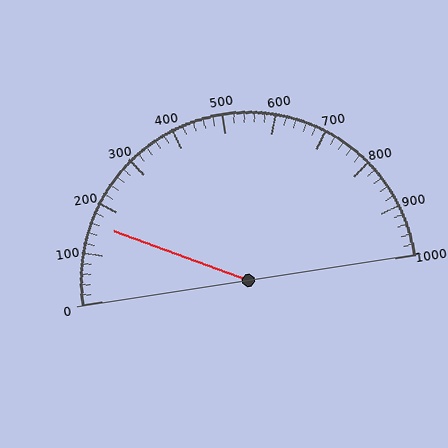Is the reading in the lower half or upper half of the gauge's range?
The reading is in the lower half of the range (0 to 1000).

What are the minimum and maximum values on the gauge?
The gauge ranges from 0 to 1000.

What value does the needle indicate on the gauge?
The needle indicates approximately 160.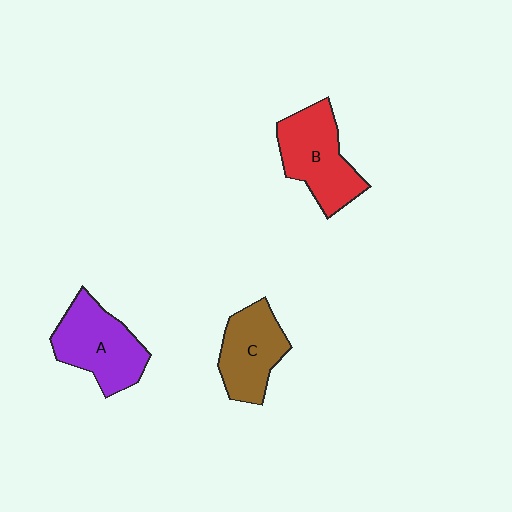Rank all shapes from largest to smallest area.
From largest to smallest: A (purple), B (red), C (brown).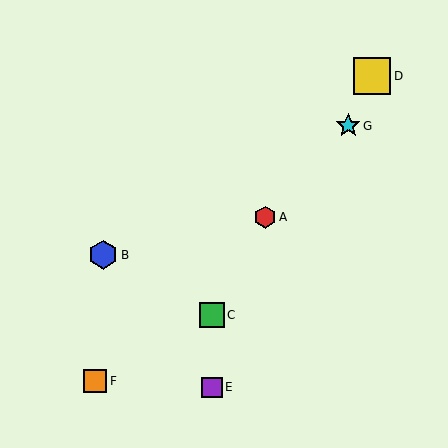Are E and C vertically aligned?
Yes, both are at x≈212.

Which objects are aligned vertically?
Objects C, E are aligned vertically.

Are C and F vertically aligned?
No, C is at x≈212 and F is at x≈95.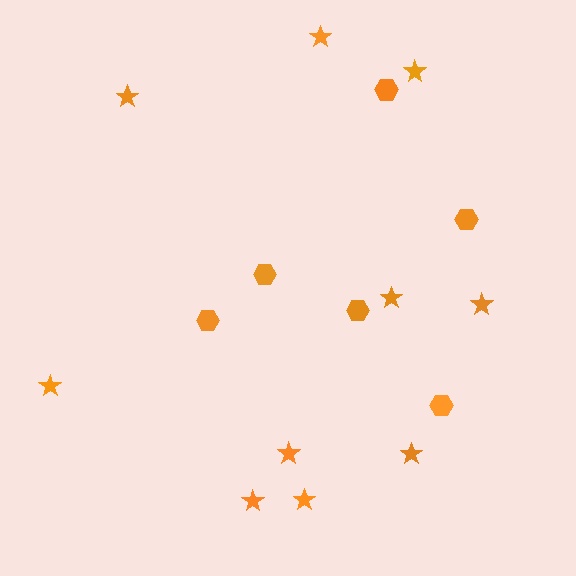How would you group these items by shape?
There are 2 groups: one group of hexagons (6) and one group of stars (10).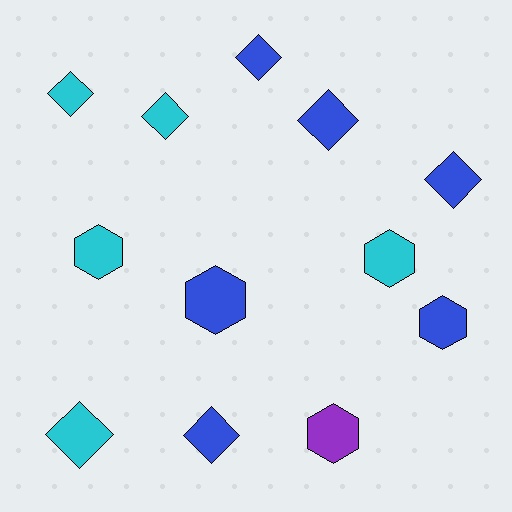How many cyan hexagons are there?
There are 2 cyan hexagons.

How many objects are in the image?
There are 12 objects.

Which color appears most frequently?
Blue, with 6 objects.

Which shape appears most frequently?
Diamond, with 7 objects.